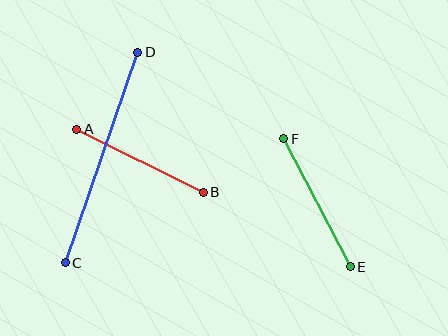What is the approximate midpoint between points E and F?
The midpoint is at approximately (317, 203) pixels.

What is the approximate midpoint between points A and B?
The midpoint is at approximately (140, 161) pixels.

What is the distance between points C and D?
The distance is approximately 223 pixels.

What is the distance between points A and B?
The distance is approximately 141 pixels.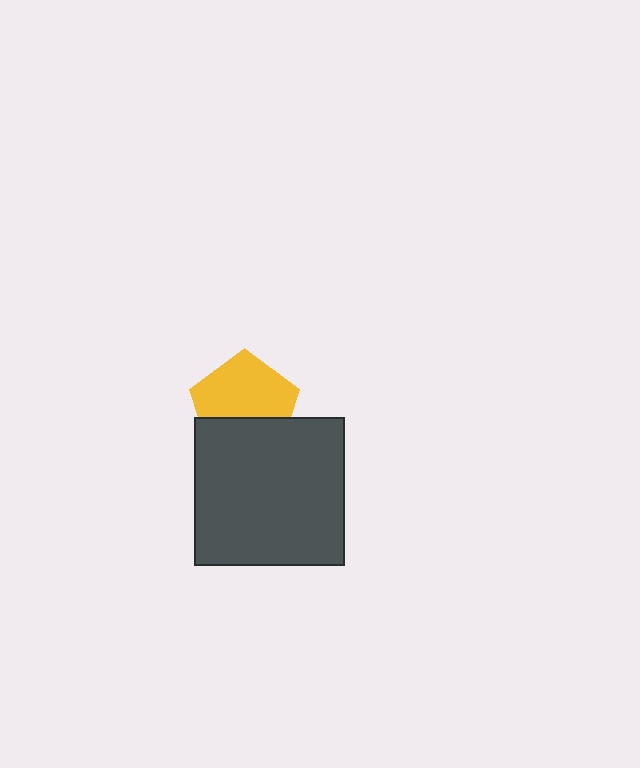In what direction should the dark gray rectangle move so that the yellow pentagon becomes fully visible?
The dark gray rectangle should move down. That is the shortest direction to clear the overlap and leave the yellow pentagon fully visible.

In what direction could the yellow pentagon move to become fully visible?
The yellow pentagon could move up. That would shift it out from behind the dark gray rectangle entirely.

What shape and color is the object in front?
The object in front is a dark gray rectangle.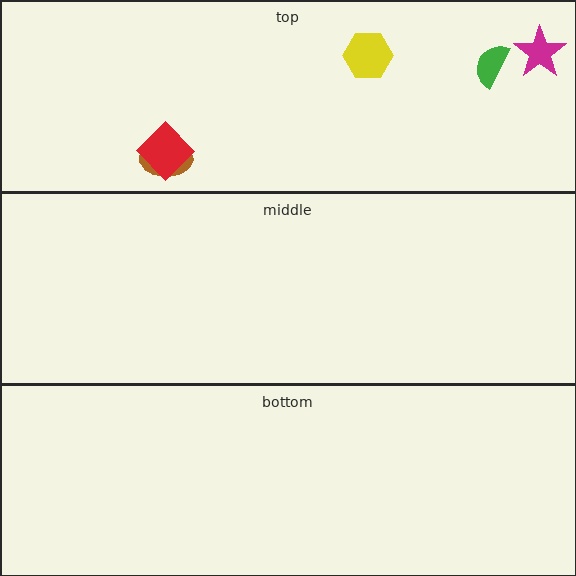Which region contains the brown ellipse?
The top region.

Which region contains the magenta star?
The top region.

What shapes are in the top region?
The magenta star, the yellow hexagon, the green semicircle, the brown ellipse, the red diamond.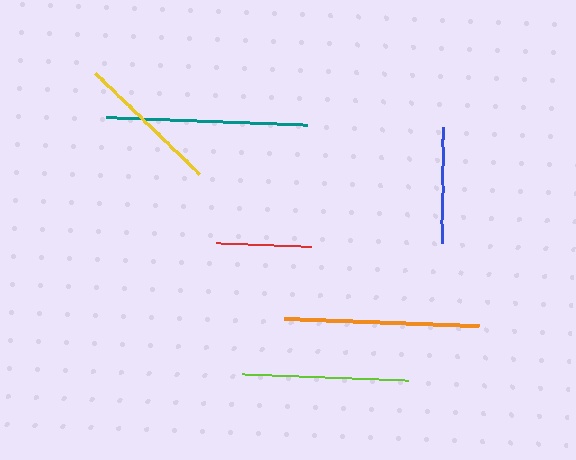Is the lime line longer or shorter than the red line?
The lime line is longer than the red line.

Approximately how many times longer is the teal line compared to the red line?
The teal line is approximately 2.1 times the length of the red line.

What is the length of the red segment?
The red segment is approximately 95 pixels long.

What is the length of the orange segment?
The orange segment is approximately 195 pixels long.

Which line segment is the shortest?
The red line is the shortest at approximately 95 pixels.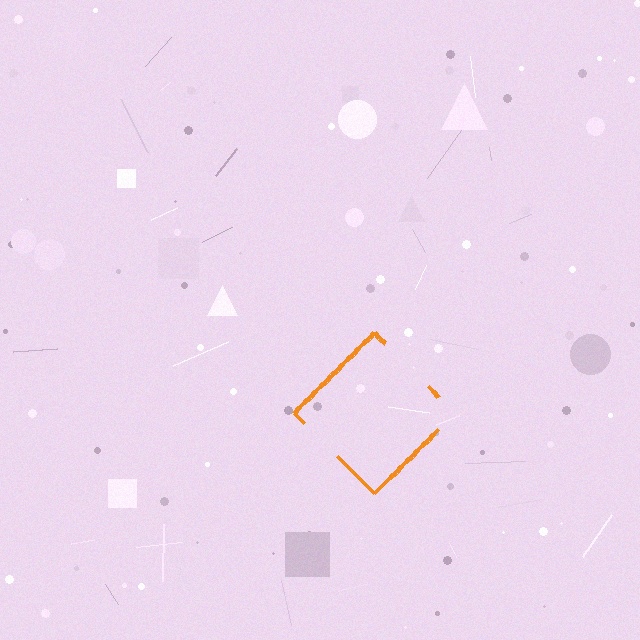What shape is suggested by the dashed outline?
The dashed outline suggests a diamond.